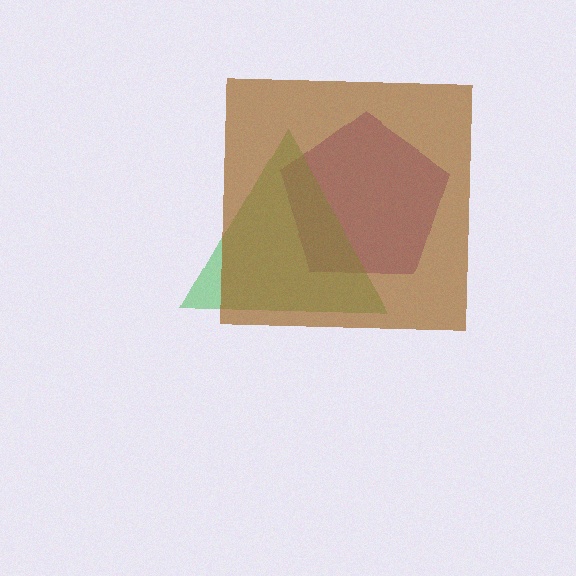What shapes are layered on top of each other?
The layered shapes are: a purple pentagon, a green triangle, a brown square.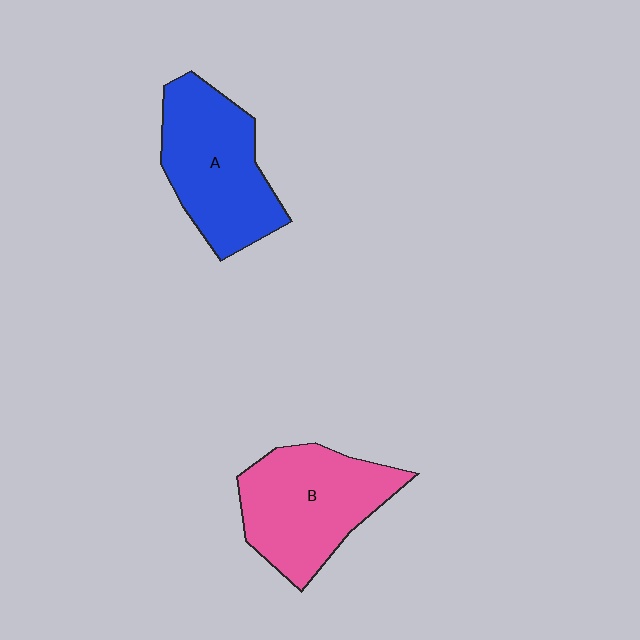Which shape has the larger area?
Shape B (pink).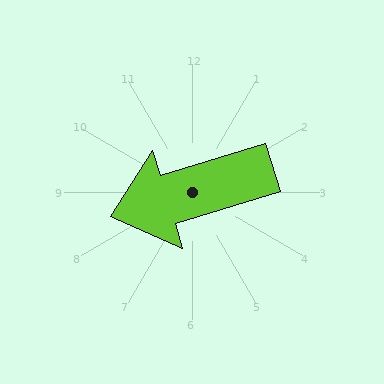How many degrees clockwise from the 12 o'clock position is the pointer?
Approximately 253 degrees.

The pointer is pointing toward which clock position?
Roughly 8 o'clock.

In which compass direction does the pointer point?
West.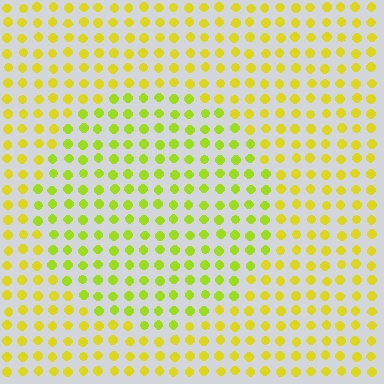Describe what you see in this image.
The image is filled with small yellow elements in a uniform arrangement. A circle-shaped region is visible where the elements are tinted to a slightly different hue, forming a subtle color boundary.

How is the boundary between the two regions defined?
The boundary is defined purely by a slight shift in hue (about 22 degrees). Spacing, size, and orientation are identical on both sides.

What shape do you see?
I see a circle.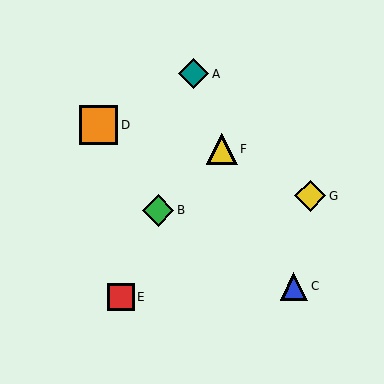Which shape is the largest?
The orange square (labeled D) is the largest.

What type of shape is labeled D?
Shape D is an orange square.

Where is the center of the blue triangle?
The center of the blue triangle is at (294, 286).